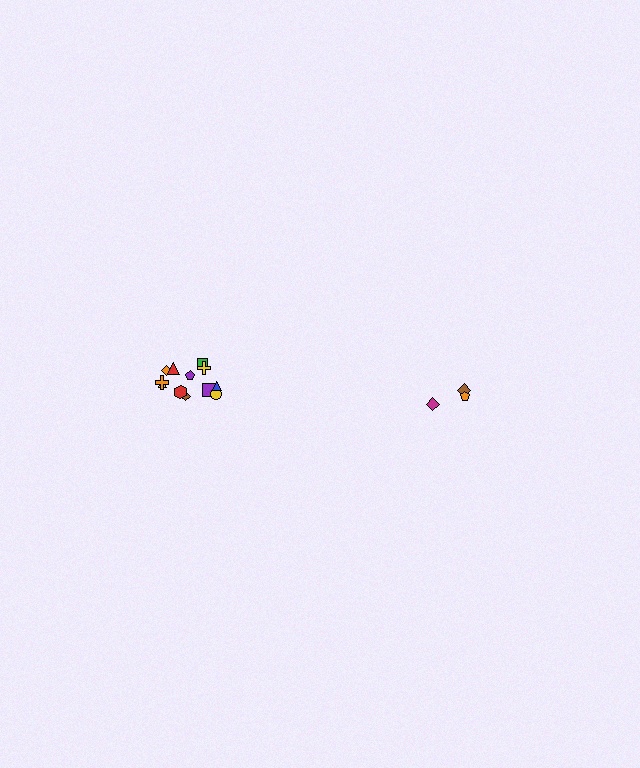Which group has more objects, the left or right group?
The left group.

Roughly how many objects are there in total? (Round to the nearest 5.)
Roughly 15 objects in total.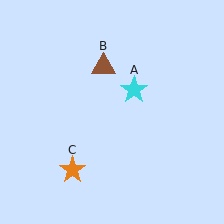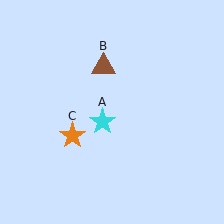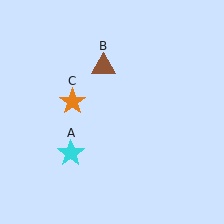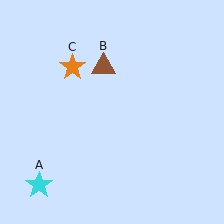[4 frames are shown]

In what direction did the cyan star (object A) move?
The cyan star (object A) moved down and to the left.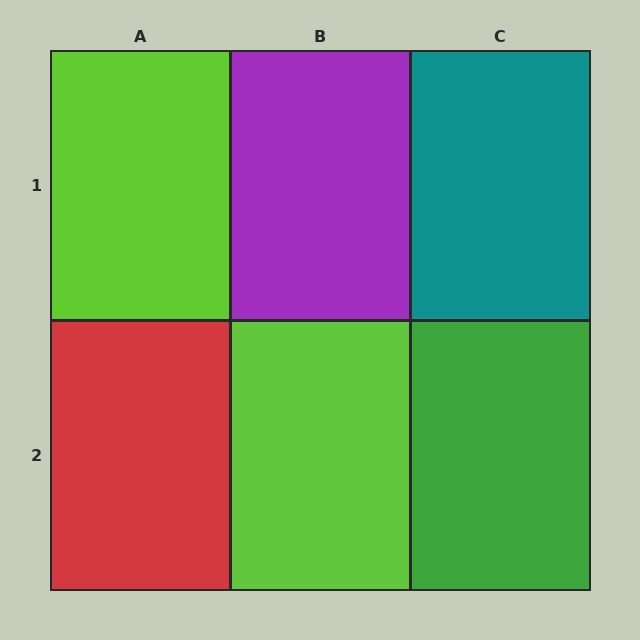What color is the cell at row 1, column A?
Lime.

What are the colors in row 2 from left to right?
Red, lime, green.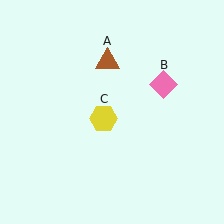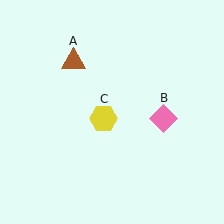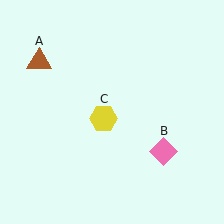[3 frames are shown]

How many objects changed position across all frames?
2 objects changed position: brown triangle (object A), pink diamond (object B).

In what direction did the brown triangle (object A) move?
The brown triangle (object A) moved left.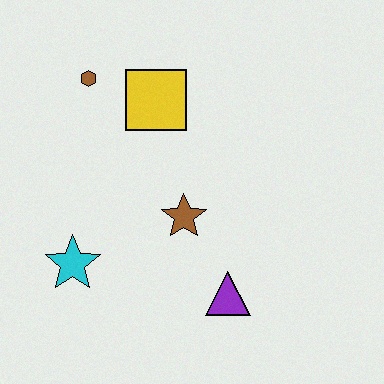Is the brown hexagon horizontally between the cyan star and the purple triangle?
Yes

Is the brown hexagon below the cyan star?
No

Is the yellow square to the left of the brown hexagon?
No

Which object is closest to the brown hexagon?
The yellow square is closest to the brown hexagon.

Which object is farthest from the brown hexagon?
The purple triangle is farthest from the brown hexagon.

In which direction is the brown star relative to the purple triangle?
The brown star is above the purple triangle.